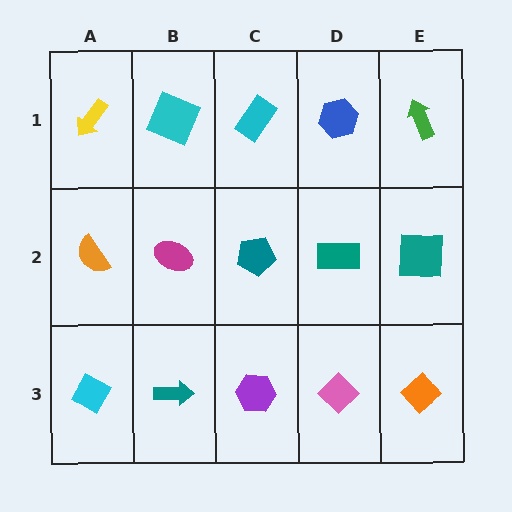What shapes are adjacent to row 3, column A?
An orange semicircle (row 2, column A), a teal arrow (row 3, column B).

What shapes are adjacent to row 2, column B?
A cyan square (row 1, column B), a teal arrow (row 3, column B), an orange semicircle (row 2, column A), a teal pentagon (row 2, column C).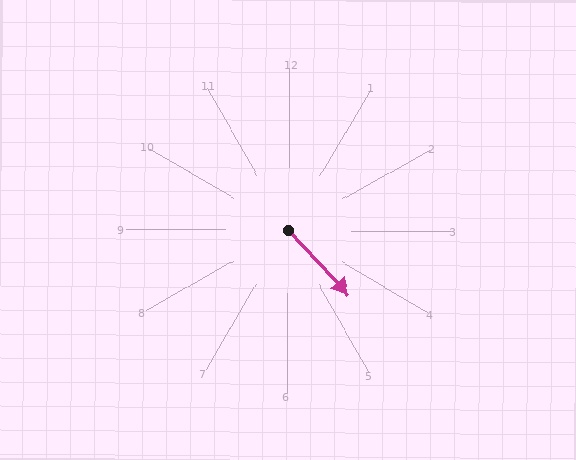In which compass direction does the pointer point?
Southeast.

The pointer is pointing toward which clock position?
Roughly 5 o'clock.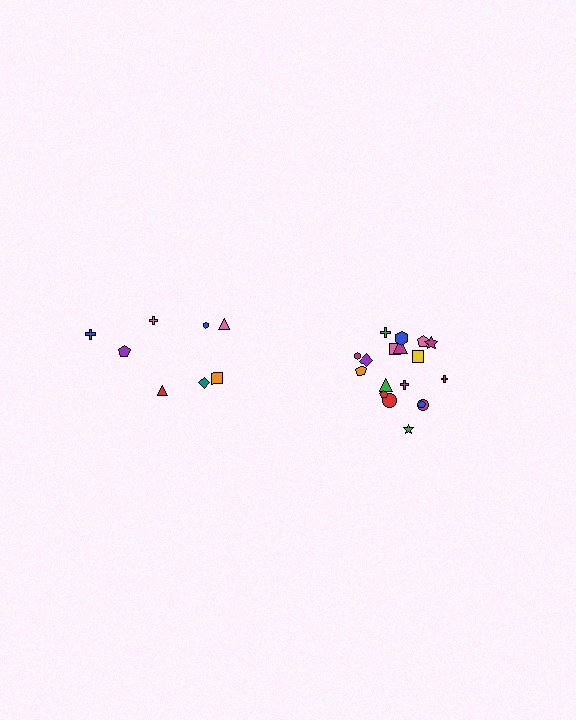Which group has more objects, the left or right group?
The right group.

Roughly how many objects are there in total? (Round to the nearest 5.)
Roughly 25 objects in total.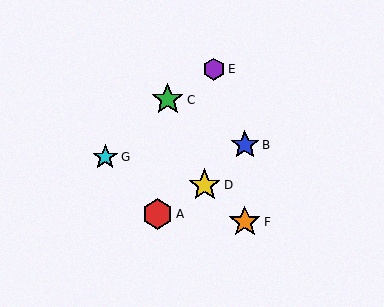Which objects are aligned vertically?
Objects B, F are aligned vertically.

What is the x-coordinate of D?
Object D is at x≈205.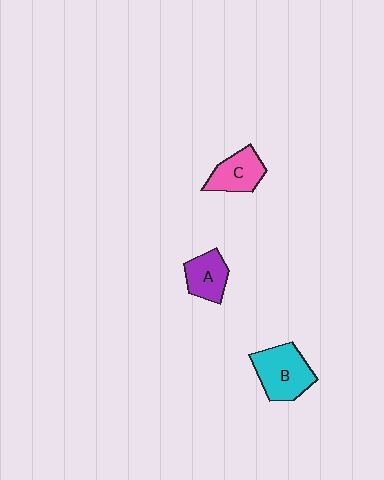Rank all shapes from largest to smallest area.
From largest to smallest: B (cyan), C (pink), A (purple).